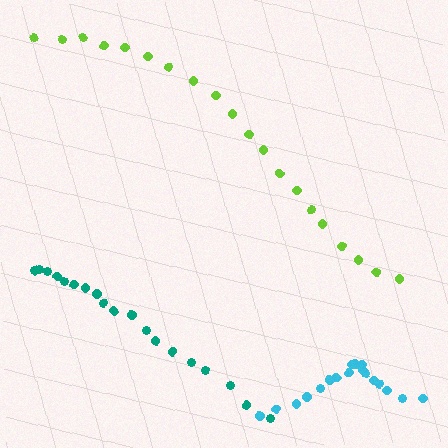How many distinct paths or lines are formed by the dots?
There are 3 distinct paths.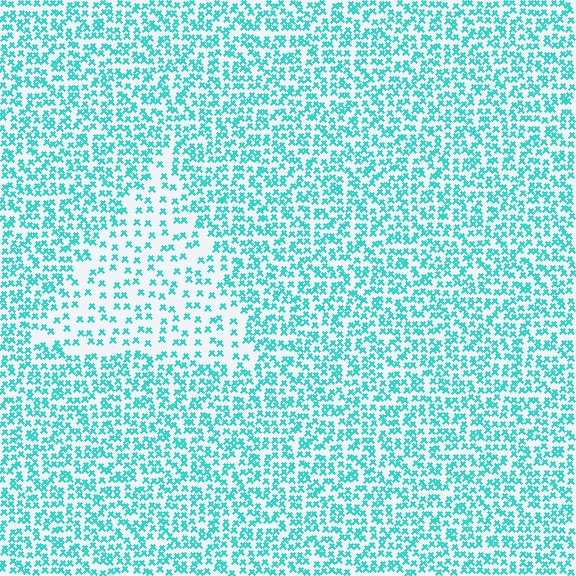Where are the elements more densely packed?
The elements are more densely packed outside the triangle boundary.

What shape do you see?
I see a triangle.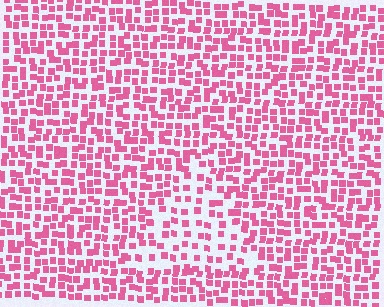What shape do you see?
I see a triangle.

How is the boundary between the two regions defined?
The boundary is defined by a change in element density (approximately 1.7x ratio). All elements are the same color, size, and shape.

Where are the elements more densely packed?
The elements are more densely packed outside the triangle boundary.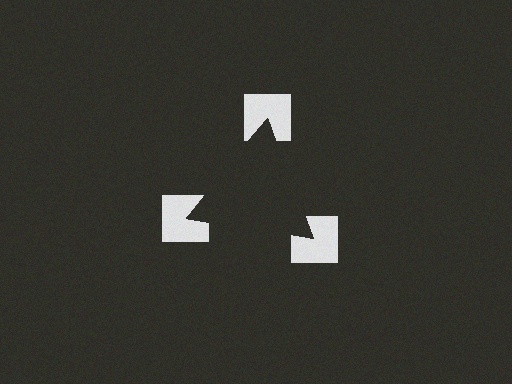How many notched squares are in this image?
There are 3 — one at each vertex of the illusory triangle.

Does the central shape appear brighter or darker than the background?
It typically appears slightly darker than the background, even though no actual brightness change is drawn.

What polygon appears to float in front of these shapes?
An illusory triangle — its edges are inferred from the aligned wedge cuts in the notched squares, not physically drawn.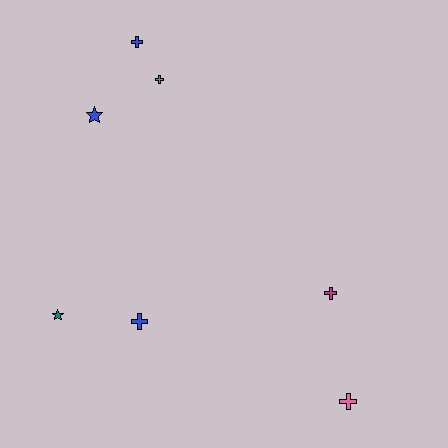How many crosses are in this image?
There are 5 crosses.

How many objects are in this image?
There are 7 objects.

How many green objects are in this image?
There is 1 green object.